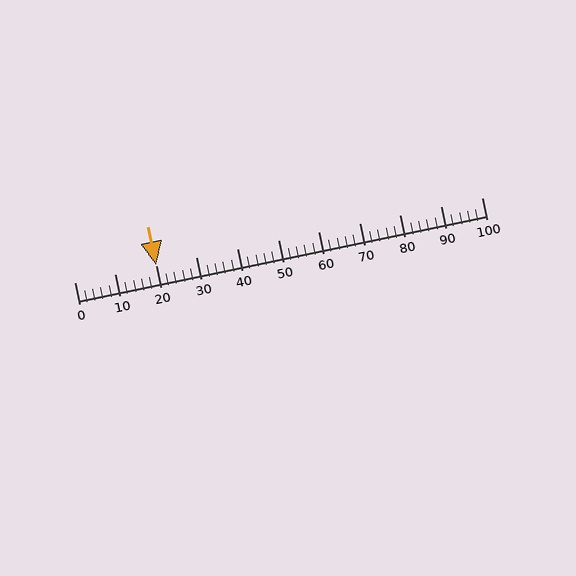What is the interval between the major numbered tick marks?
The major tick marks are spaced 10 units apart.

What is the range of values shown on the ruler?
The ruler shows values from 0 to 100.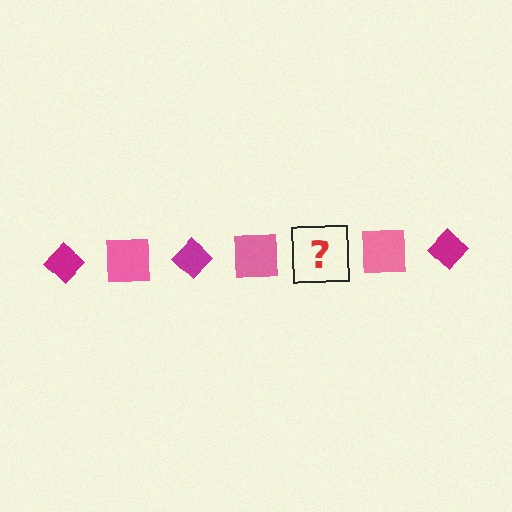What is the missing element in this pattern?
The missing element is a magenta diamond.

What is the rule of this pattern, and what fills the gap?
The rule is that the pattern alternates between magenta diamond and pink square. The gap should be filled with a magenta diamond.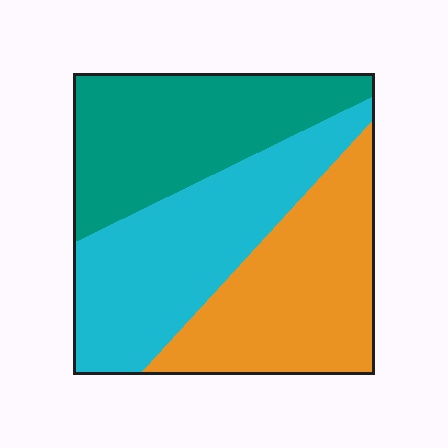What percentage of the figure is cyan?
Cyan takes up between a third and a half of the figure.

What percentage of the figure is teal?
Teal takes up about one third (1/3) of the figure.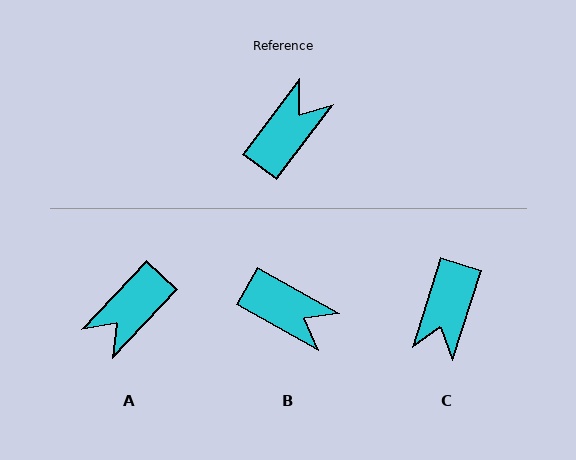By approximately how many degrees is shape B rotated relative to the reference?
Approximately 82 degrees clockwise.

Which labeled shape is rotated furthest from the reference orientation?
A, about 174 degrees away.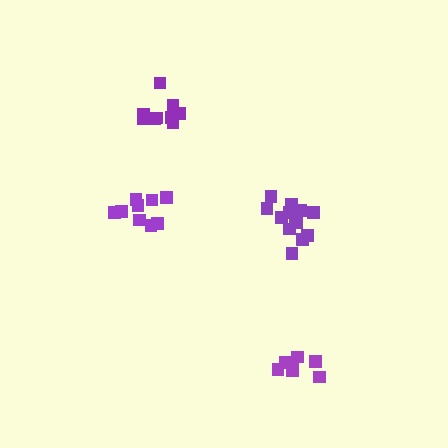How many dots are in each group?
Group 1: 7 dots, Group 2: 13 dots, Group 3: 9 dots, Group 4: 9 dots (38 total).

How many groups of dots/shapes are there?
There are 4 groups.